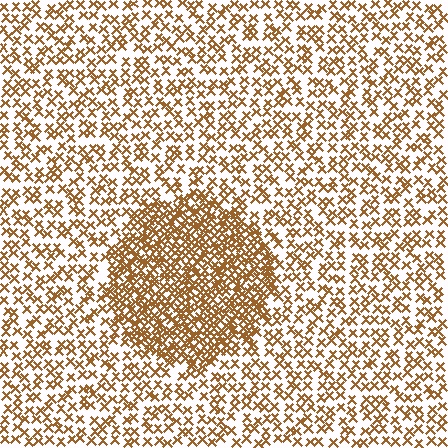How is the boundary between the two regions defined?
The boundary is defined by a change in element density (approximately 2.3x ratio). All elements are the same color, size, and shape.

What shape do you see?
I see a circle.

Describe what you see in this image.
The image contains small brown elements arranged at two different densities. A circle-shaped region is visible where the elements are more densely packed than the surrounding area.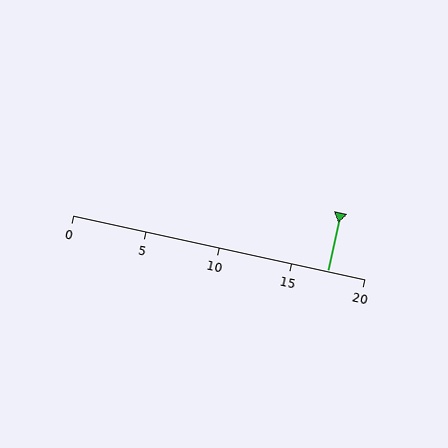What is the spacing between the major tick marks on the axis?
The major ticks are spaced 5 apart.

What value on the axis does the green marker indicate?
The marker indicates approximately 17.5.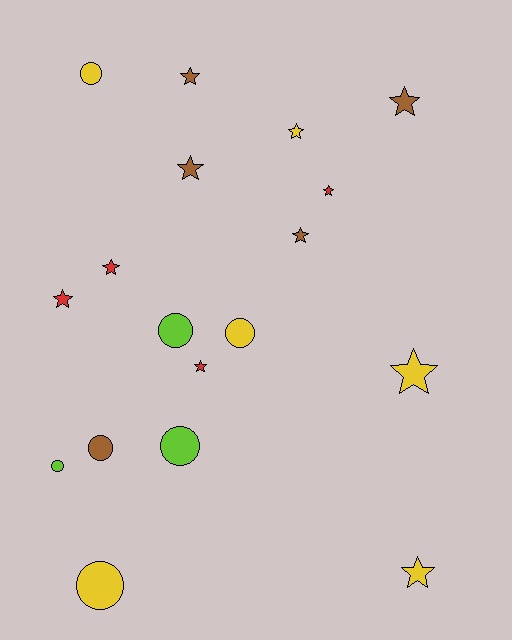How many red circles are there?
There are no red circles.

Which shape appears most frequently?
Star, with 11 objects.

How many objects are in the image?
There are 18 objects.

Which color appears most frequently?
Yellow, with 6 objects.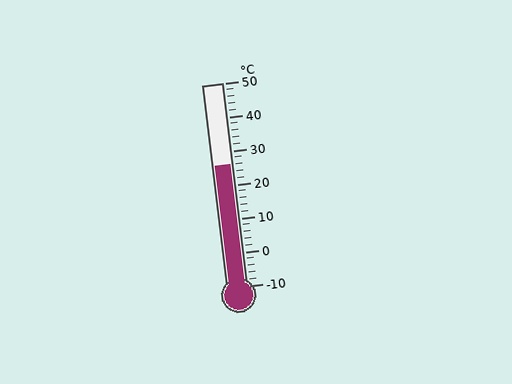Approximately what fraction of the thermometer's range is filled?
The thermometer is filled to approximately 60% of its range.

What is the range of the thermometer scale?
The thermometer scale ranges from -10°C to 50°C.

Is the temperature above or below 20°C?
The temperature is above 20°C.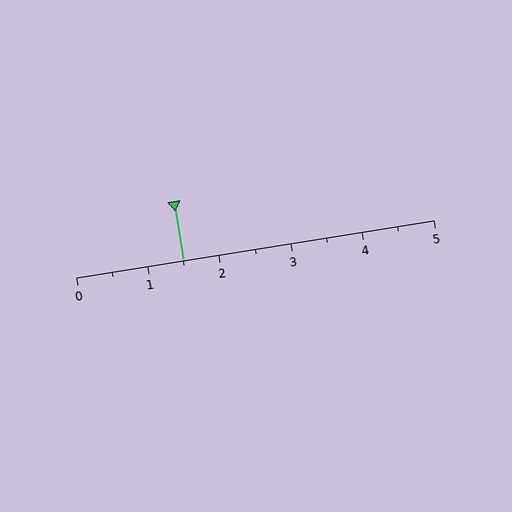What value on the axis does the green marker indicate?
The marker indicates approximately 1.5.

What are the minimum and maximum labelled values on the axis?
The axis runs from 0 to 5.